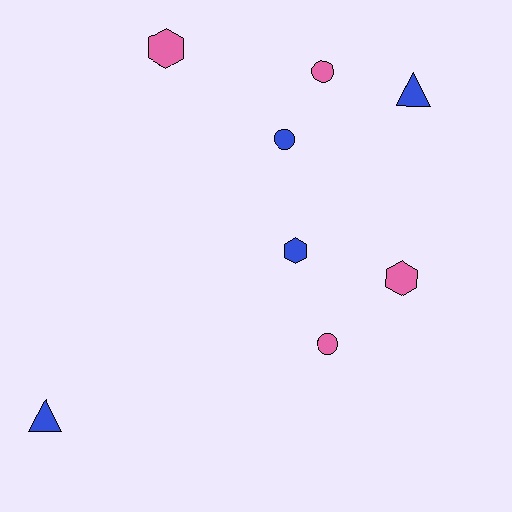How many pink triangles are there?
There are no pink triangles.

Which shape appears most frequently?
Circle, with 3 objects.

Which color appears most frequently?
Blue, with 4 objects.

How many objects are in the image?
There are 8 objects.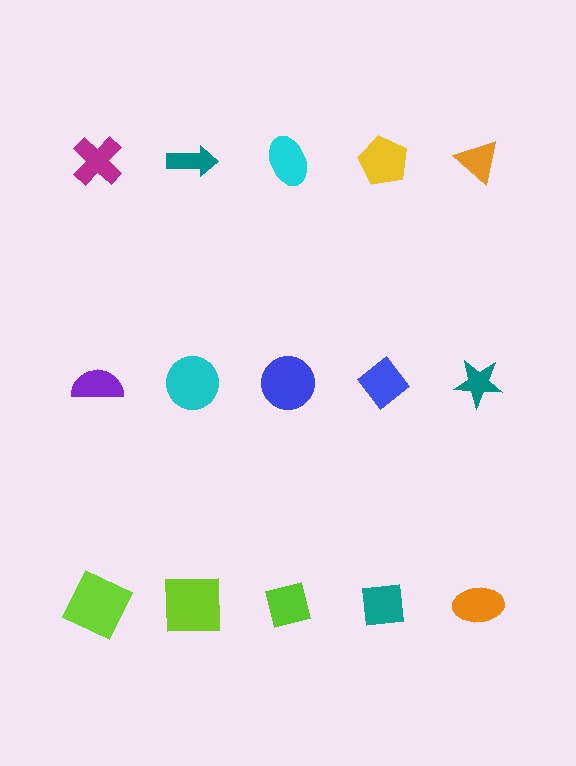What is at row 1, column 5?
An orange triangle.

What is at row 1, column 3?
A cyan ellipse.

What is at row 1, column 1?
A magenta cross.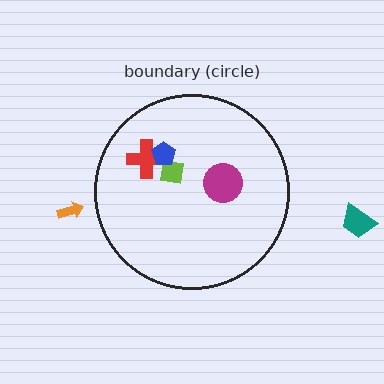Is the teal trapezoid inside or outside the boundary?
Outside.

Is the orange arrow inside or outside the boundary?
Outside.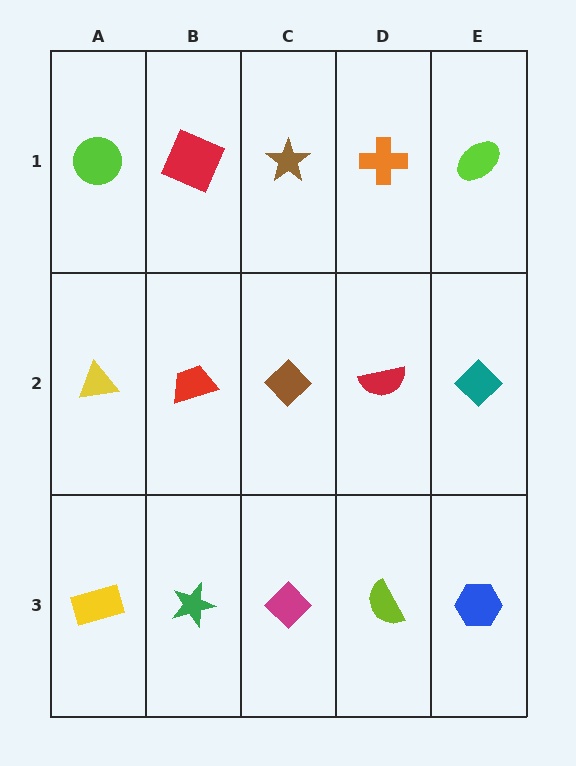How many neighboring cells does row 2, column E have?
3.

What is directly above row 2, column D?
An orange cross.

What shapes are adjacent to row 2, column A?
A lime circle (row 1, column A), a yellow rectangle (row 3, column A), a red trapezoid (row 2, column B).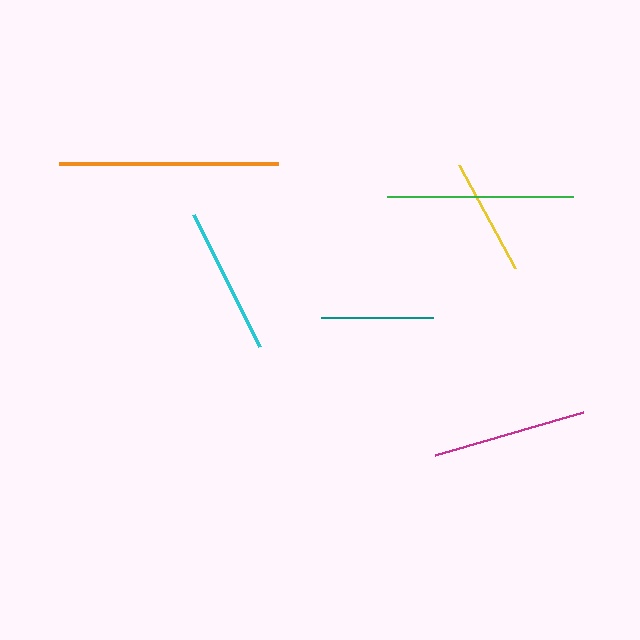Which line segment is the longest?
The orange line is the longest at approximately 219 pixels.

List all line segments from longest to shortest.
From longest to shortest: orange, green, magenta, cyan, yellow, teal.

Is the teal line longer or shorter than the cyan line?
The cyan line is longer than the teal line.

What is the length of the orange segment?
The orange segment is approximately 219 pixels long.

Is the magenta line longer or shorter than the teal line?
The magenta line is longer than the teal line.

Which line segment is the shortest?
The teal line is the shortest at approximately 112 pixels.